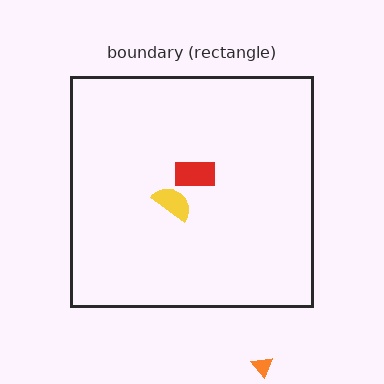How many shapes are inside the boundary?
2 inside, 1 outside.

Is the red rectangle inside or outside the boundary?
Inside.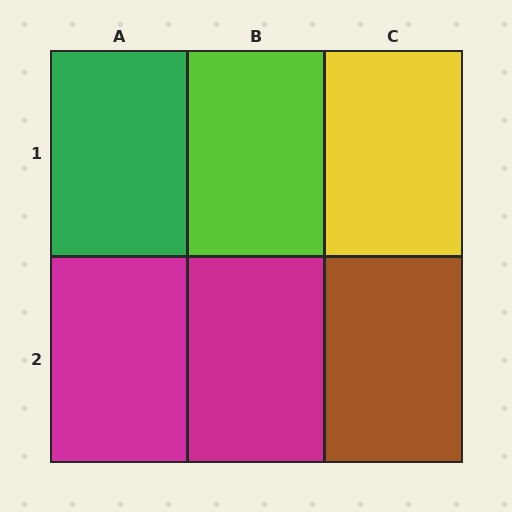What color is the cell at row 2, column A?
Magenta.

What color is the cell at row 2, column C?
Brown.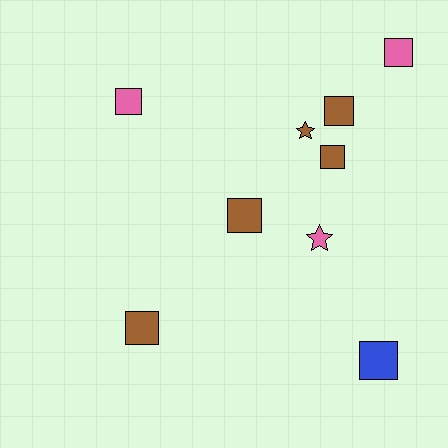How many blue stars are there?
There are no blue stars.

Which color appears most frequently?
Brown, with 5 objects.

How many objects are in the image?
There are 9 objects.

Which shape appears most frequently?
Square, with 7 objects.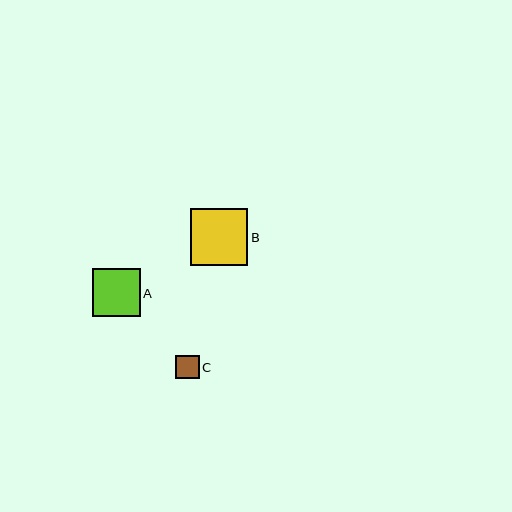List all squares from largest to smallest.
From largest to smallest: B, A, C.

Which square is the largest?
Square B is the largest with a size of approximately 57 pixels.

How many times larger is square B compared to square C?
Square B is approximately 2.5 times the size of square C.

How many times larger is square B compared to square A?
Square B is approximately 1.2 times the size of square A.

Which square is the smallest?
Square C is the smallest with a size of approximately 23 pixels.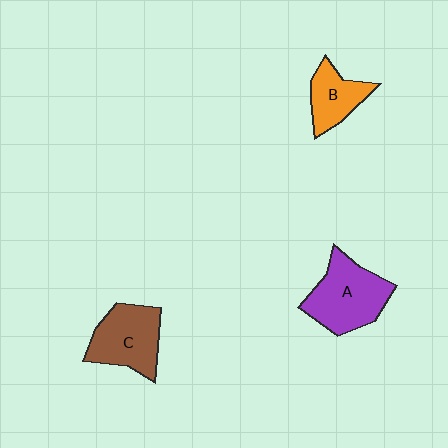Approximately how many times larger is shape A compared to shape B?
Approximately 1.7 times.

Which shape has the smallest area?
Shape B (orange).